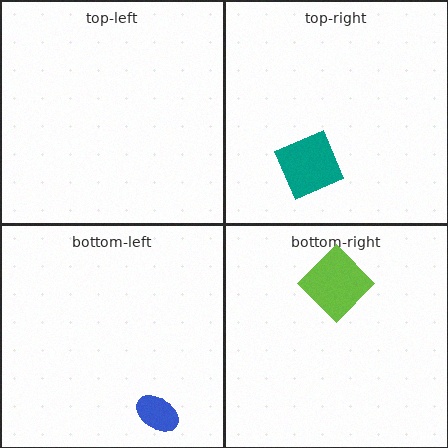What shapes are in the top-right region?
The teal square.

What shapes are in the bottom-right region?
The lime diamond.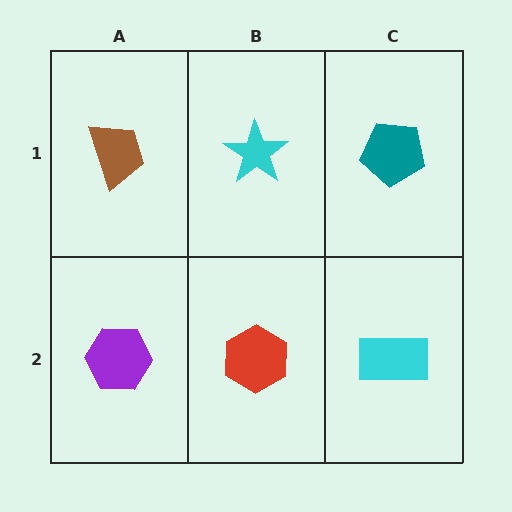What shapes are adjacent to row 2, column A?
A brown trapezoid (row 1, column A), a red hexagon (row 2, column B).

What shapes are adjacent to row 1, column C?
A cyan rectangle (row 2, column C), a cyan star (row 1, column B).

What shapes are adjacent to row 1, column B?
A red hexagon (row 2, column B), a brown trapezoid (row 1, column A), a teal pentagon (row 1, column C).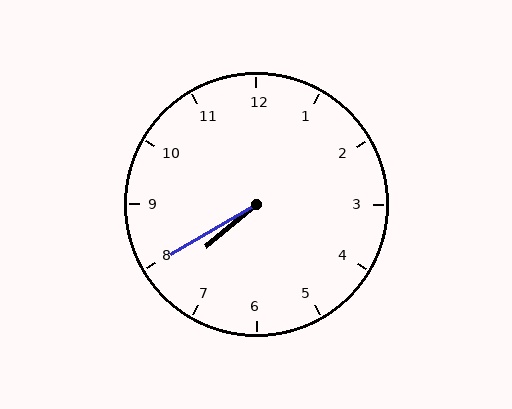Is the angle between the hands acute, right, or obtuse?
It is acute.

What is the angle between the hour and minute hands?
Approximately 10 degrees.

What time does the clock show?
7:40.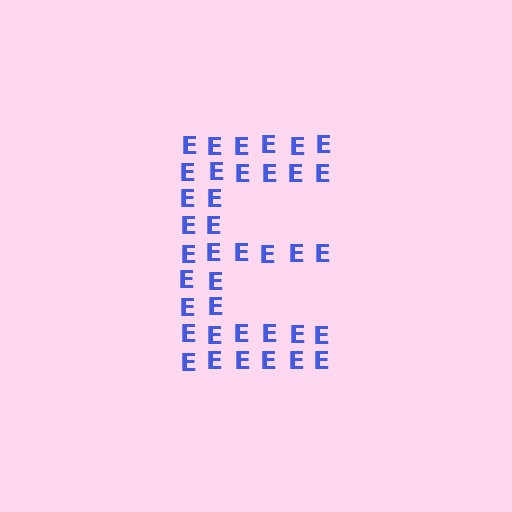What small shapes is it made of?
It is made of small letter E's.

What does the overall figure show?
The overall figure shows the letter E.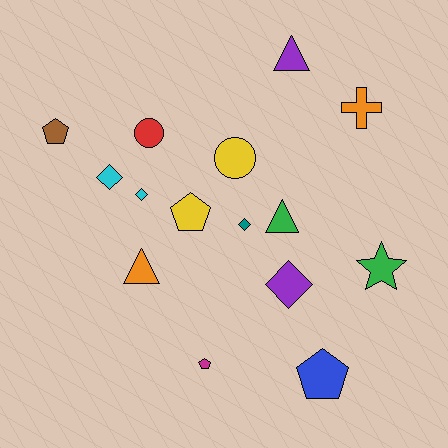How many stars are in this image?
There is 1 star.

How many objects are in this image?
There are 15 objects.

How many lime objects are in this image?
There are no lime objects.